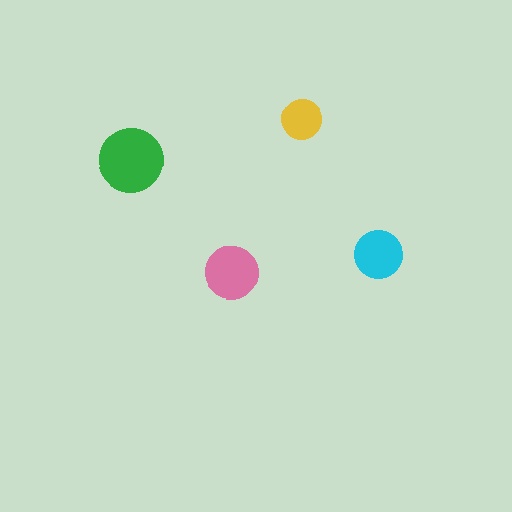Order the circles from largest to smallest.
the green one, the pink one, the cyan one, the yellow one.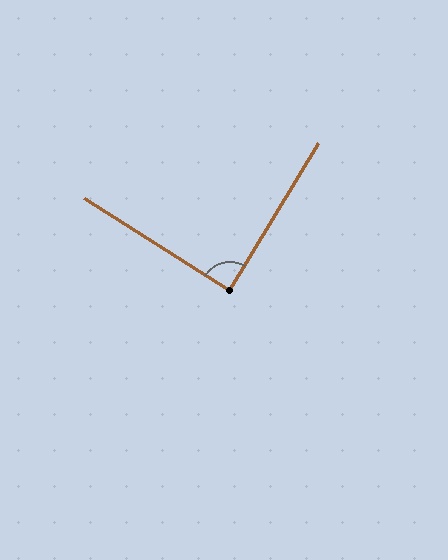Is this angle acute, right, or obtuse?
It is approximately a right angle.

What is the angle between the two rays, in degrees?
Approximately 89 degrees.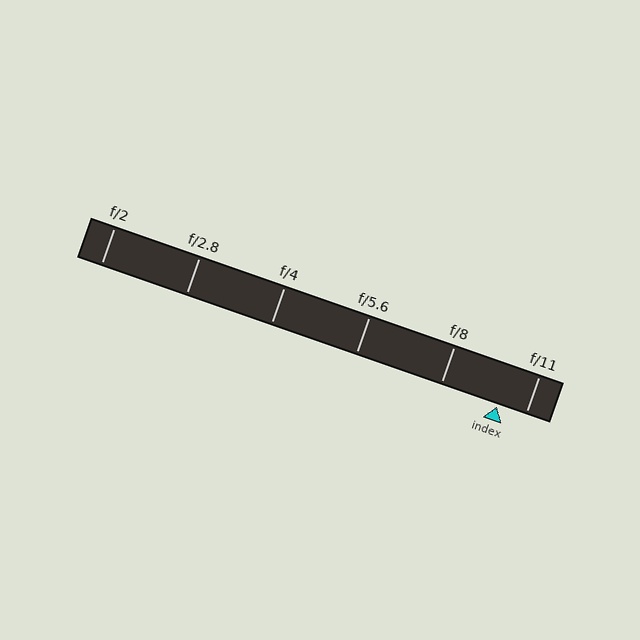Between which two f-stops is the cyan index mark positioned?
The index mark is between f/8 and f/11.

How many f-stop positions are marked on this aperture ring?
There are 6 f-stop positions marked.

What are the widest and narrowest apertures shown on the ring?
The widest aperture shown is f/2 and the narrowest is f/11.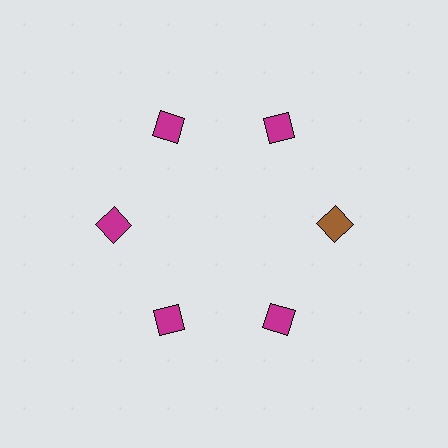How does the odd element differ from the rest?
It has a different color: brown instead of magenta.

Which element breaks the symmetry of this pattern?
The brown square at roughly the 3 o'clock position breaks the symmetry. All other shapes are magenta squares.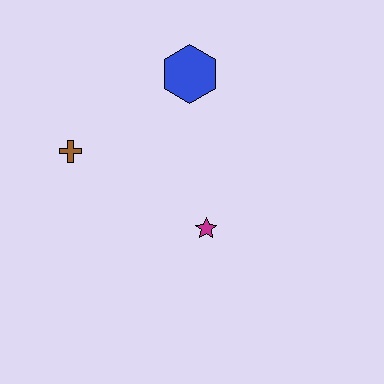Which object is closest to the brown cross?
The blue hexagon is closest to the brown cross.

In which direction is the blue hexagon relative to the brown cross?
The blue hexagon is to the right of the brown cross.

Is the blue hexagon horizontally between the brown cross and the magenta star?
Yes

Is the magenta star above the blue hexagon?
No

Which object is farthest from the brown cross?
The magenta star is farthest from the brown cross.